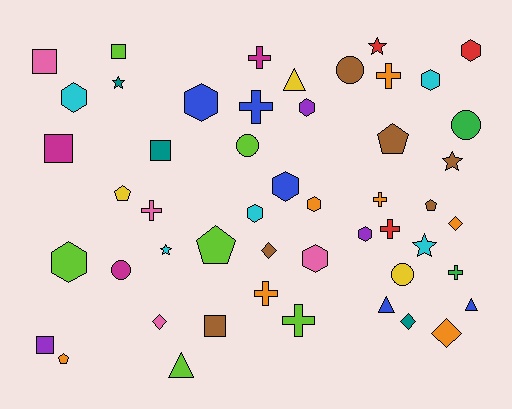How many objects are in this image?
There are 50 objects.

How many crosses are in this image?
There are 9 crosses.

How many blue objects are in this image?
There are 5 blue objects.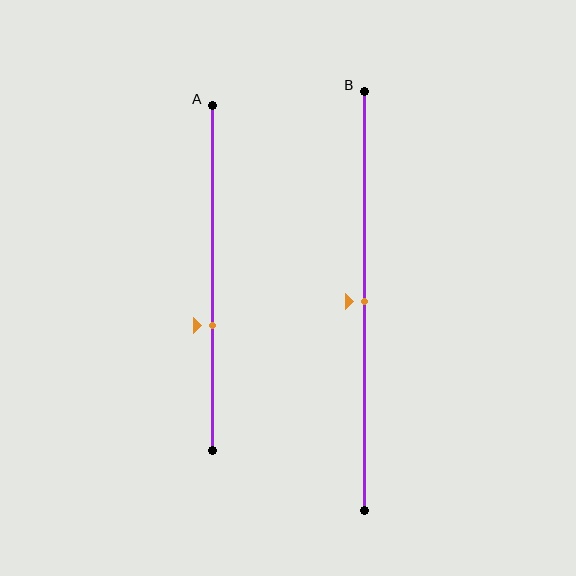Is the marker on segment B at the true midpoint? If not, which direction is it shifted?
Yes, the marker on segment B is at the true midpoint.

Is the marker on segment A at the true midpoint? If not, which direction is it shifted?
No, the marker on segment A is shifted downward by about 14% of the segment length.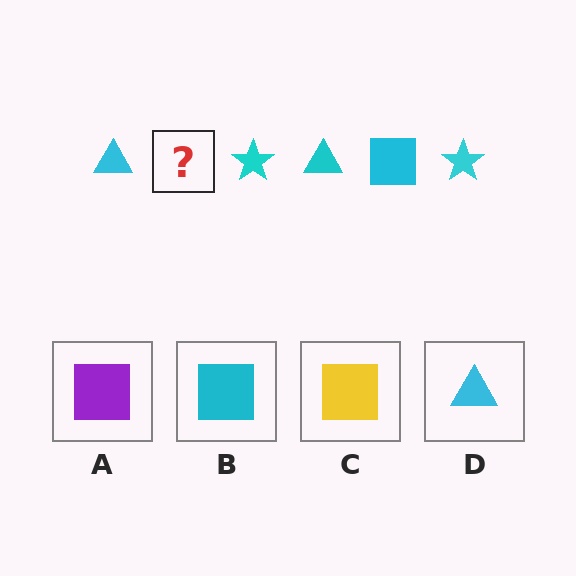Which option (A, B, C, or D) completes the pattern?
B.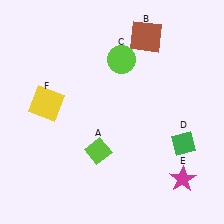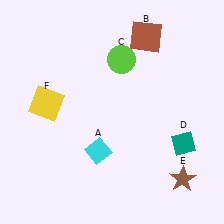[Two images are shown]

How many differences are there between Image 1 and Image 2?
There are 3 differences between the two images.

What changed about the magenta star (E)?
In Image 1, E is magenta. In Image 2, it changed to brown.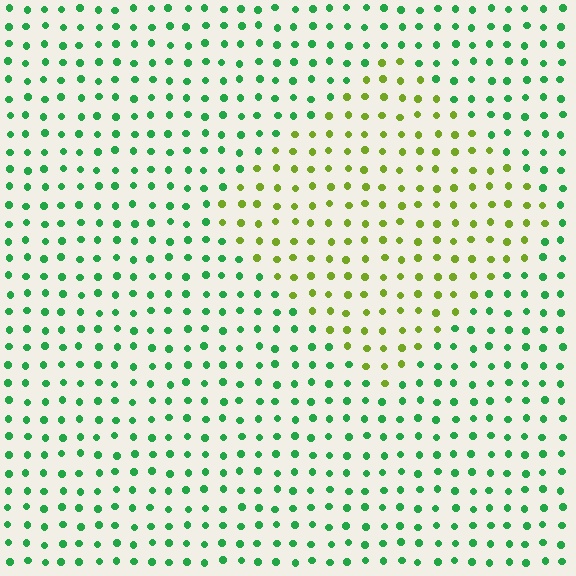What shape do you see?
I see a diamond.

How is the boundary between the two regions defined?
The boundary is defined purely by a slight shift in hue (about 52 degrees). Spacing, size, and orientation are identical on both sides.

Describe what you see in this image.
The image is filled with small green elements in a uniform arrangement. A diamond-shaped region is visible where the elements are tinted to a slightly different hue, forming a subtle color boundary.